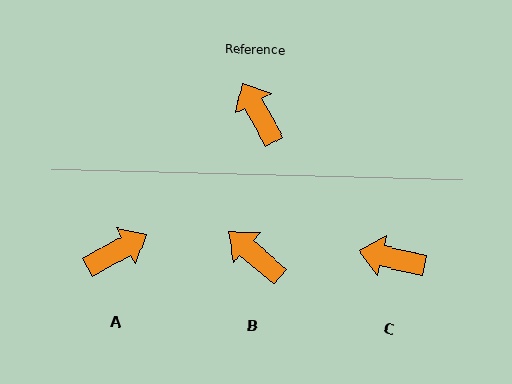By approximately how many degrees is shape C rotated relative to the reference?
Approximately 48 degrees counter-clockwise.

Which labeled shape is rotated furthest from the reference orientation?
A, about 89 degrees away.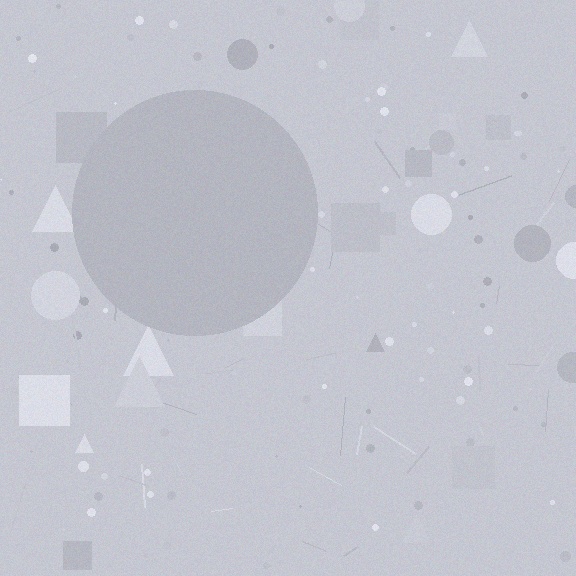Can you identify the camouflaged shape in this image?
The camouflaged shape is a circle.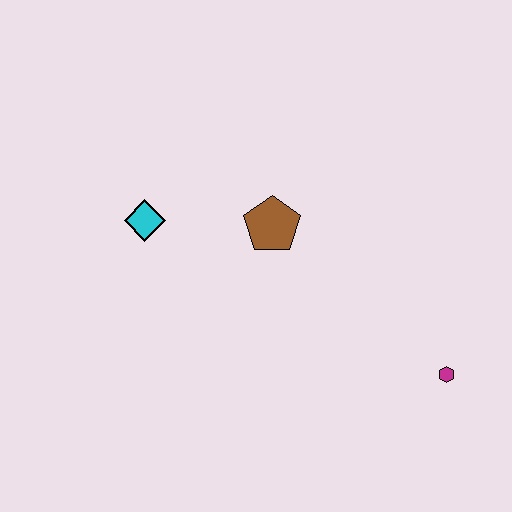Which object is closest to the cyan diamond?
The brown pentagon is closest to the cyan diamond.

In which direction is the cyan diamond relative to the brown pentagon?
The cyan diamond is to the left of the brown pentagon.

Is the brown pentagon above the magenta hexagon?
Yes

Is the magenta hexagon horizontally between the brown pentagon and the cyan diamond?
No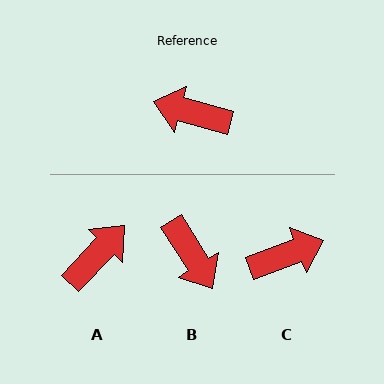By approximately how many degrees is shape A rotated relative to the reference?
Approximately 118 degrees clockwise.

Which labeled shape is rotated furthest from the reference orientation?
C, about 144 degrees away.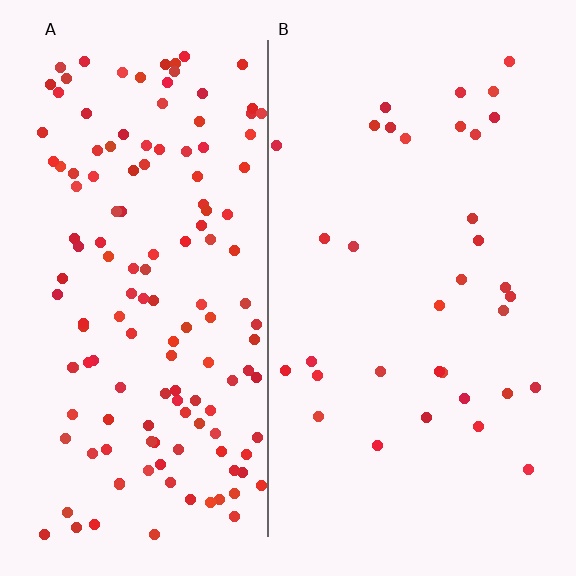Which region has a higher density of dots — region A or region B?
A (the left).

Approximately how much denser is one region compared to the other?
Approximately 4.1× — region A over region B.